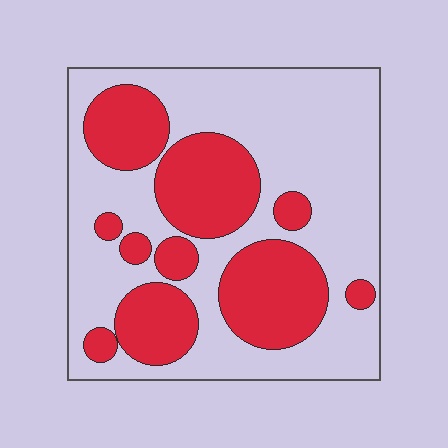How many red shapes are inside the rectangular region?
10.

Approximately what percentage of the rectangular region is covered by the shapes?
Approximately 35%.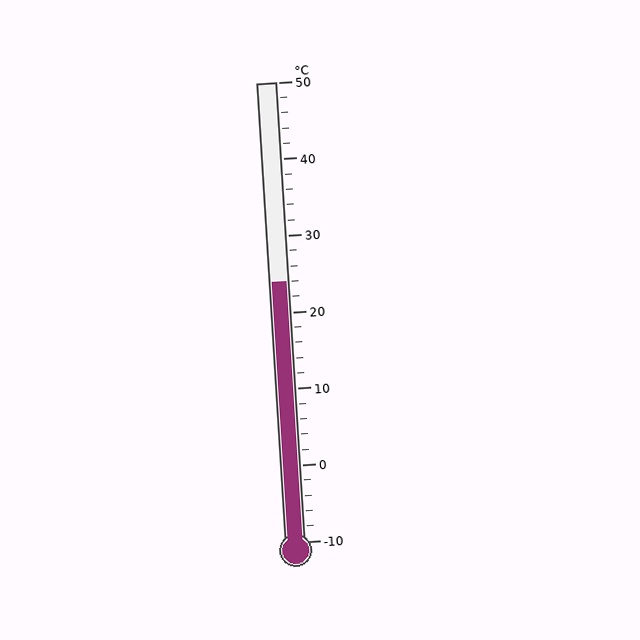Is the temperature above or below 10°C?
The temperature is above 10°C.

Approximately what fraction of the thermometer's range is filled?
The thermometer is filled to approximately 55% of its range.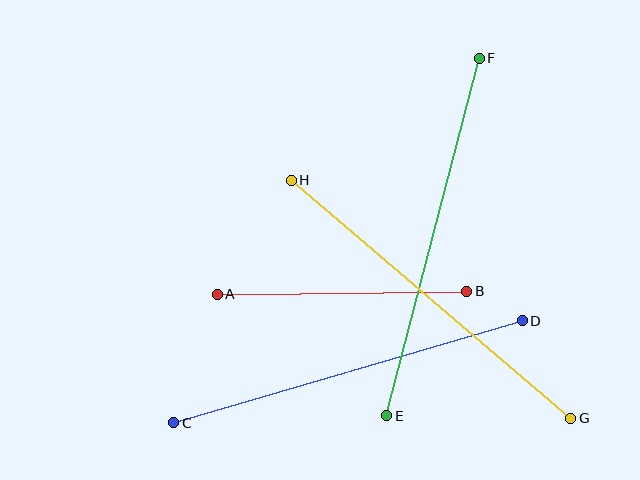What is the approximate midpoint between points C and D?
The midpoint is at approximately (348, 372) pixels.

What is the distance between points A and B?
The distance is approximately 250 pixels.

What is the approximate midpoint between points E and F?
The midpoint is at approximately (433, 237) pixels.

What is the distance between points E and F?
The distance is approximately 369 pixels.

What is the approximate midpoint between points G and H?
The midpoint is at approximately (431, 299) pixels.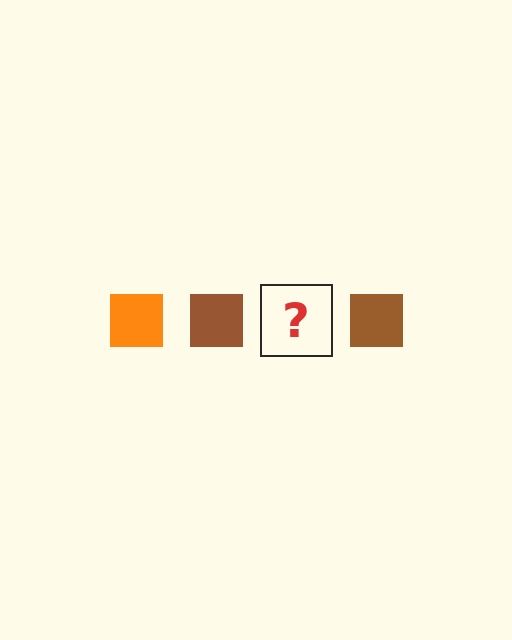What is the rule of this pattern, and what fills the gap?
The rule is that the pattern cycles through orange, brown squares. The gap should be filled with an orange square.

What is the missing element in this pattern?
The missing element is an orange square.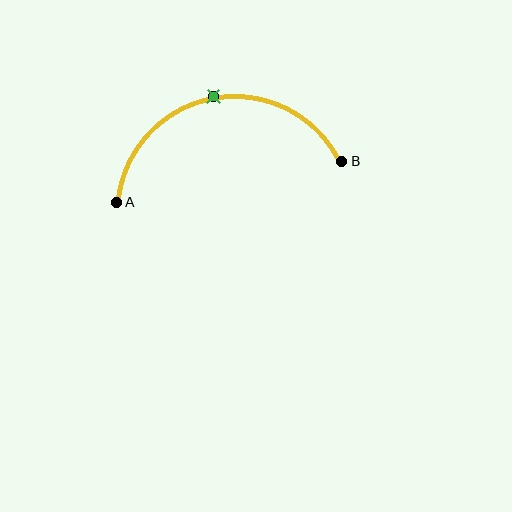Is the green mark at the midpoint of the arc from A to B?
Yes. The green mark lies on the arc at equal arc-length from both A and B — it is the arc midpoint.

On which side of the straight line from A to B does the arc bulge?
The arc bulges above the straight line connecting A and B.